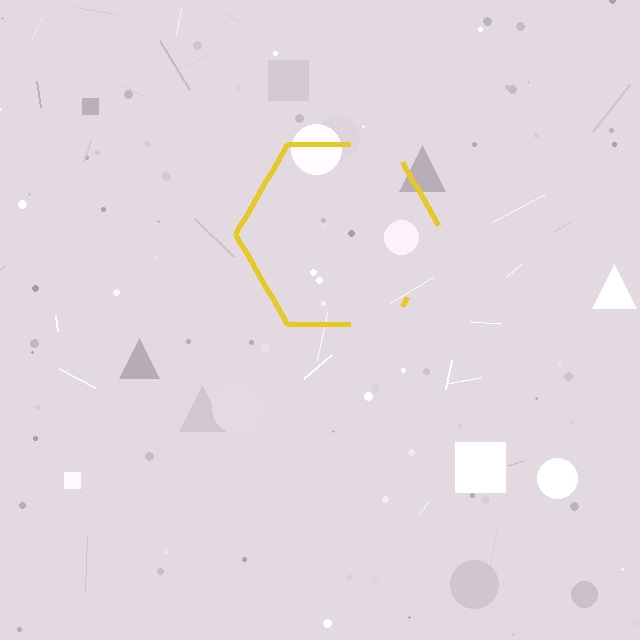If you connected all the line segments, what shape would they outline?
They would outline a hexagon.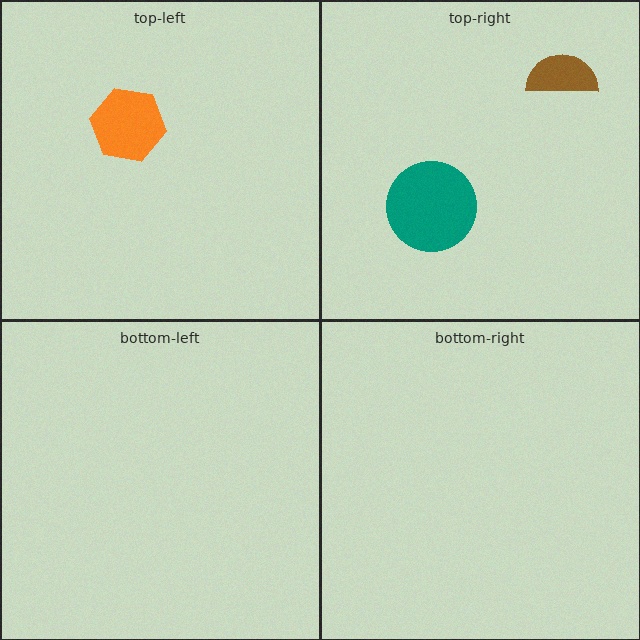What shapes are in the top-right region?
The teal circle, the brown semicircle.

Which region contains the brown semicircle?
The top-right region.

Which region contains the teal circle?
The top-right region.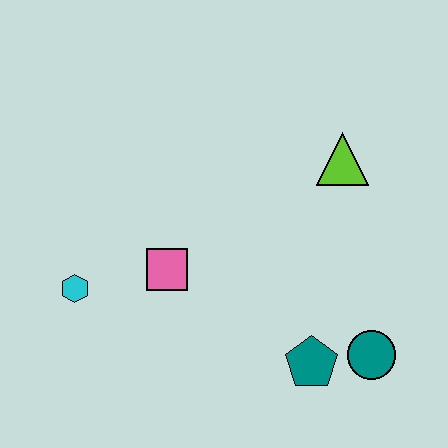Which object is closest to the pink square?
The cyan hexagon is closest to the pink square.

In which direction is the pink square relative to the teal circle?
The pink square is to the left of the teal circle.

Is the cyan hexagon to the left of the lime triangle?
Yes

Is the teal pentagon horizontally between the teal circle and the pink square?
Yes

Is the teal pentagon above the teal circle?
No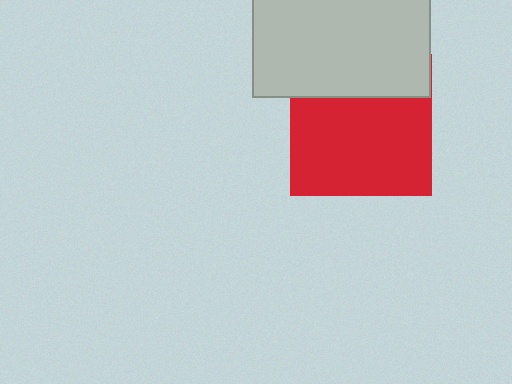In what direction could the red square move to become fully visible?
The red square could move down. That would shift it out from behind the light gray rectangle entirely.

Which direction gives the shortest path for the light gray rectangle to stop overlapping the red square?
Moving up gives the shortest separation.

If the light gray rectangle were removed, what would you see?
You would see the complete red square.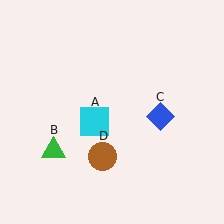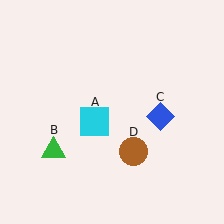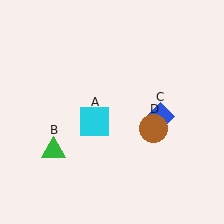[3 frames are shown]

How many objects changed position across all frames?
1 object changed position: brown circle (object D).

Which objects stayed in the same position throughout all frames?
Cyan square (object A) and green triangle (object B) and blue diamond (object C) remained stationary.